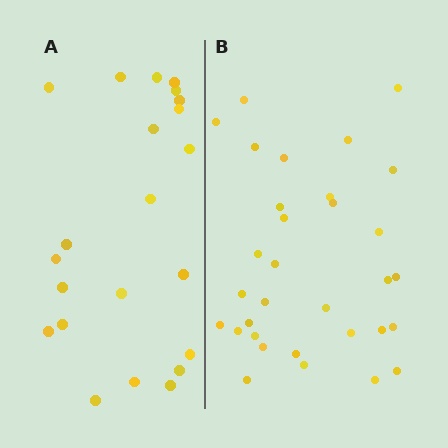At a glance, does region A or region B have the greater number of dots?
Region B (the right region) has more dots.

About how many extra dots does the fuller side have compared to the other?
Region B has roughly 10 or so more dots than region A.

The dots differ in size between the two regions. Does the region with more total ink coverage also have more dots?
No. Region A has more total ink coverage because its dots are larger, but region B actually contains more individual dots. Total area can be misleading — the number of items is what matters here.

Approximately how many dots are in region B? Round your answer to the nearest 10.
About 30 dots. (The exact count is 32, which rounds to 30.)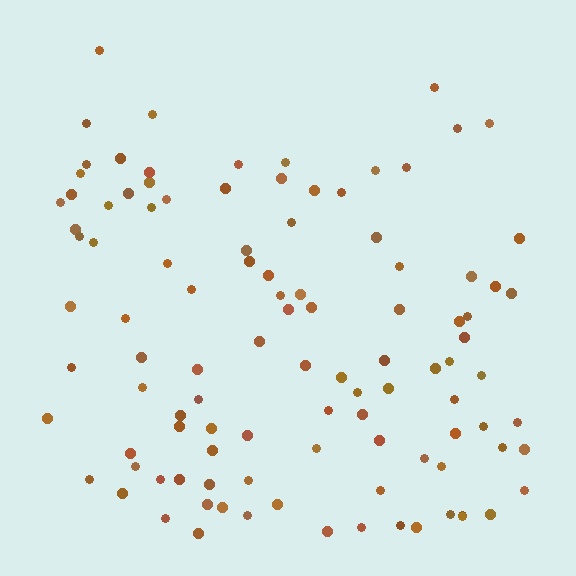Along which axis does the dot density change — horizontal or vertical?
Vertical.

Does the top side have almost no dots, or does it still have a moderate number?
Still a moderate number, just noticeably fewer than the bottom.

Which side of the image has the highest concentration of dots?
The bottom.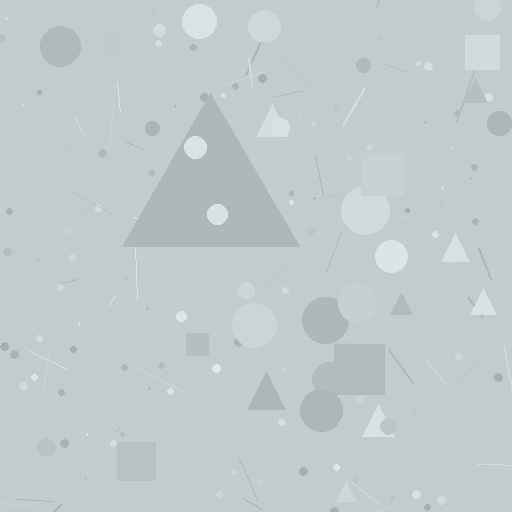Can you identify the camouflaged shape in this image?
The camouflaged shape is a triangle.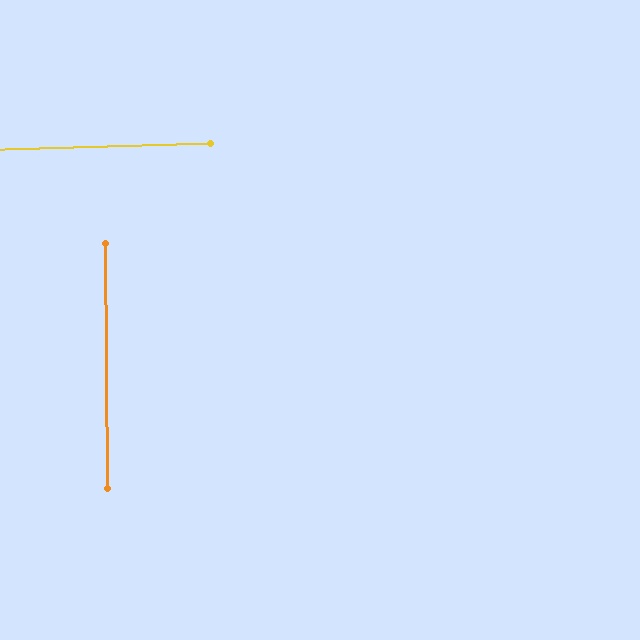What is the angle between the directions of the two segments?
Approximately 89 degrees.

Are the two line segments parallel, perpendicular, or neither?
Perpendicular — they meet at approximately 89°.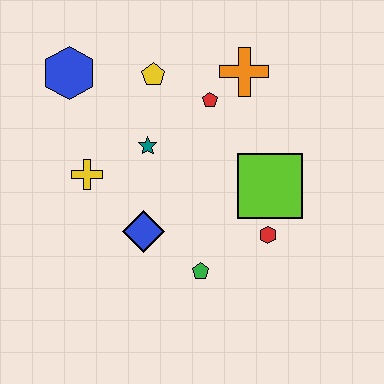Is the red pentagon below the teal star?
No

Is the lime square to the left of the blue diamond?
No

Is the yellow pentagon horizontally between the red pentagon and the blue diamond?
Yes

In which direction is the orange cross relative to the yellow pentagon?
The orange cross is to the right of the yellow pentagon.